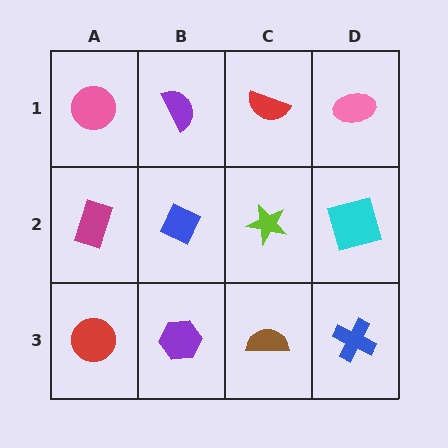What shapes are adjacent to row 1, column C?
A lime star (row 2, column C), a purple semicircle (row 1, column B), a pink ellipse (row 1, column D).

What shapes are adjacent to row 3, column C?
A lime star (row 2, column C), a purple hexagon (row 3, column B), a blue cross (row 3, column D).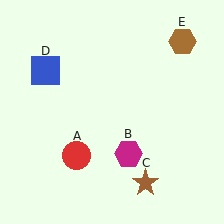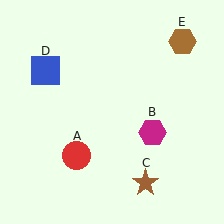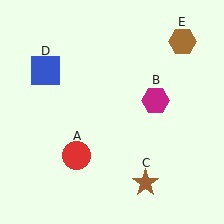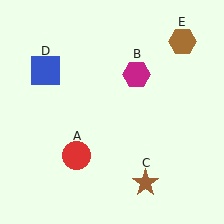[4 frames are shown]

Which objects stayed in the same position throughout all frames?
Red circle (object A) and brown star (object C) and blue square (object D) and brown hexagon (object E) remained stationary.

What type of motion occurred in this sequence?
The magenta hexagon (object B) rotated counterclockwise around the center of the scene.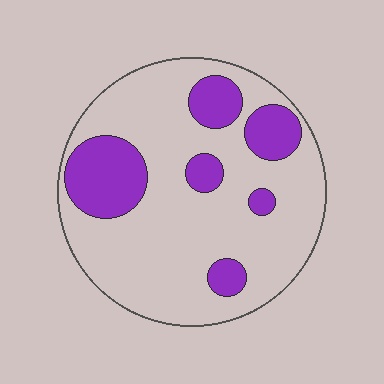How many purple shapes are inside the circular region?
6.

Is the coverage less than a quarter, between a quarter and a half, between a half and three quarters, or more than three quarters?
Less than a quarter.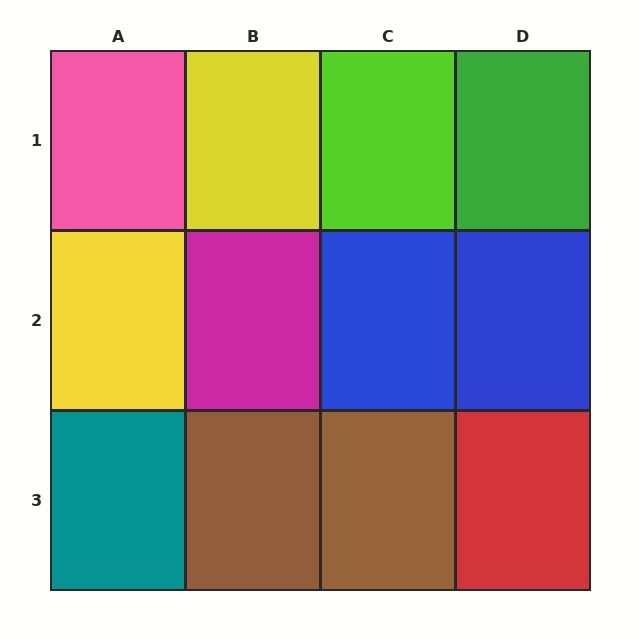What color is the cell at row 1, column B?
Yellow.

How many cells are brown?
2 cells are brown.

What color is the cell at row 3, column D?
Red.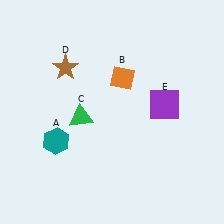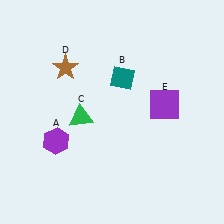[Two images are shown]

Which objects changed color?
A changed from teal to purple. B changed from orange to teal.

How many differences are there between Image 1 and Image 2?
There are 2 differences between the two images.